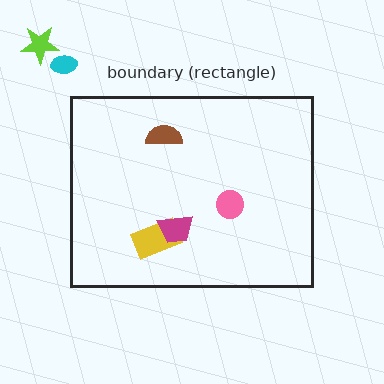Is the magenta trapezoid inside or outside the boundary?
Inside.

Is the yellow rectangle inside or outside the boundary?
Inside.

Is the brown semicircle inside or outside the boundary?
Inside.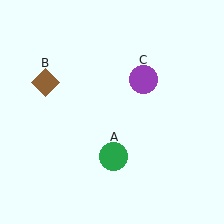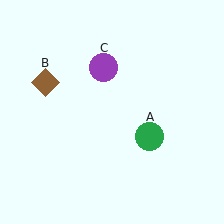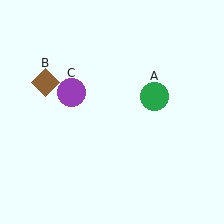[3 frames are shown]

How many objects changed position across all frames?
2 objects changed position: green circle (object A), purple circle (object C).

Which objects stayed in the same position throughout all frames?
Brown diamond (object B) remained stationary.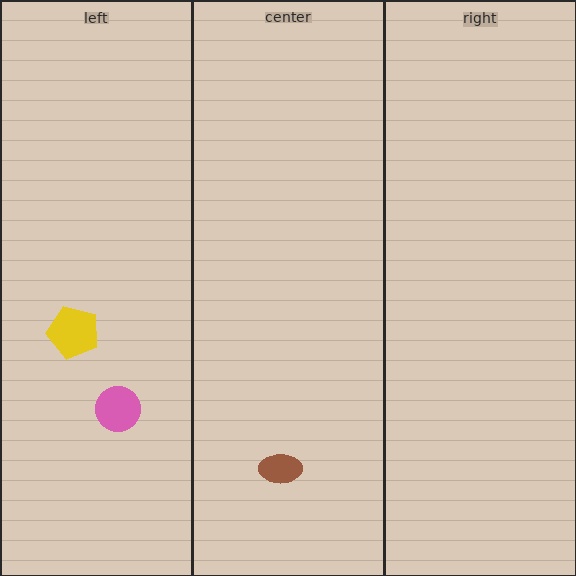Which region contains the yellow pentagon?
The left region.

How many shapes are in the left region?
2.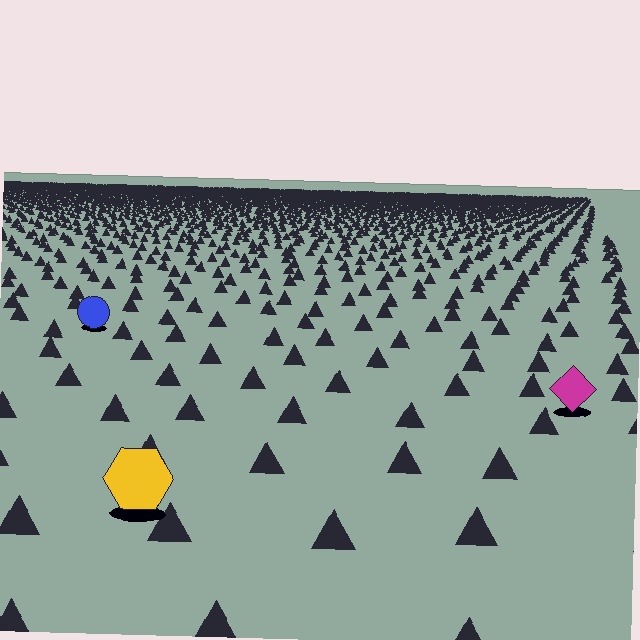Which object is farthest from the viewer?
The blue circle is farthest from the viewer. It appears smaller and the ground texture around it is denser.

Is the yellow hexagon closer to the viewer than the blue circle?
Yes. The yellow hexagon is closer — you can tell from the texture gradient: the ground texture is coarser near it.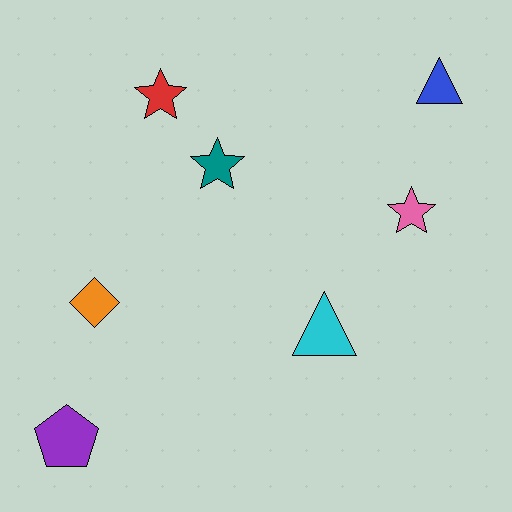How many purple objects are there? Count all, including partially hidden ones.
There is 1 purple object.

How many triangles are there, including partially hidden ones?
There are 2 triangles.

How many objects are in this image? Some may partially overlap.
There are 7 objects.